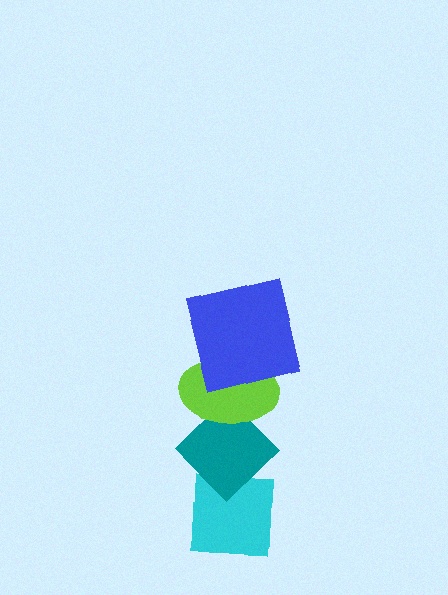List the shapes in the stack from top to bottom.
From top to bottom: the blue square, the lime ellipse, the teal diamond, the cyan square.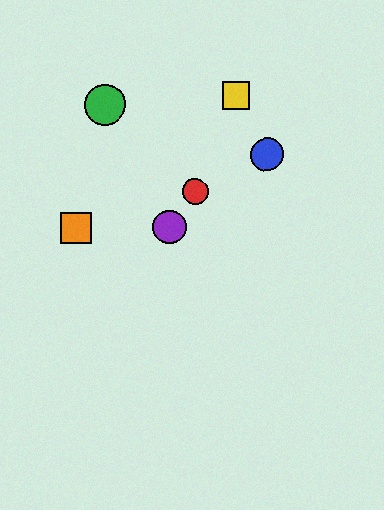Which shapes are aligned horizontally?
The purple circle, the orange square are aligned horizontally.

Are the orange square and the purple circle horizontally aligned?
Yes, both are at y≈228.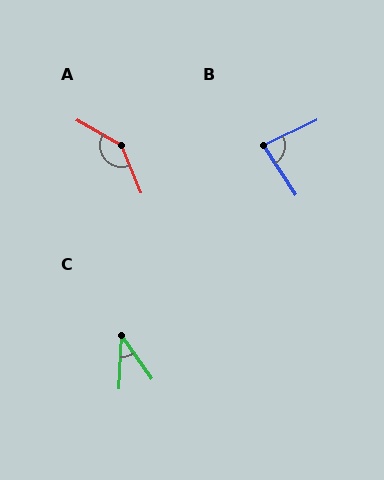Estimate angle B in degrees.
Approximately 82 degrees.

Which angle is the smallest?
C, at approximately 37 degrees.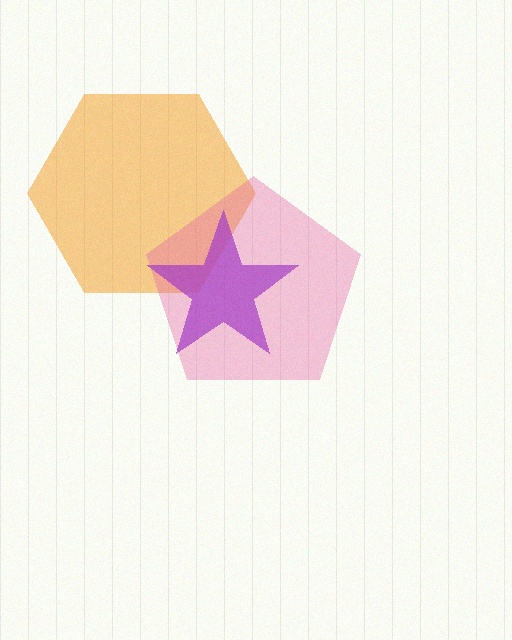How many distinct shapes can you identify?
There are 3 distinct shapes: an orange hexagon, a pink pentagon, a purple star.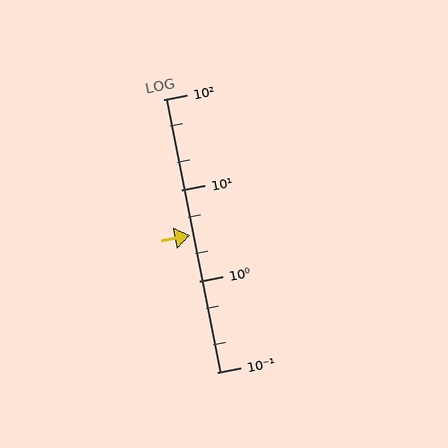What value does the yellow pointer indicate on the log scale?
The pointer indicates approximately 3.2.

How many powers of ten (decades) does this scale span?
The scale spans 3 decades, from 0.1 to 100.